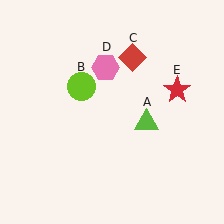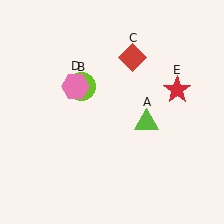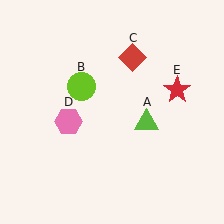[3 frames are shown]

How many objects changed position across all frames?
1 object changed position: pink hexagon (object D).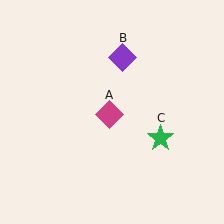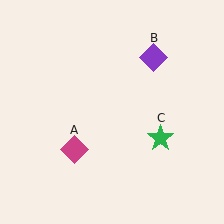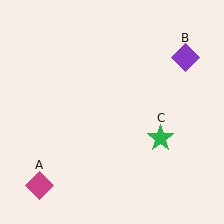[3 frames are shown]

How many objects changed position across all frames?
2 objects changed position: magenta diamond (object A), purple diamond (object B).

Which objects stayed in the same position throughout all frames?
Green star (object C) remained stationary.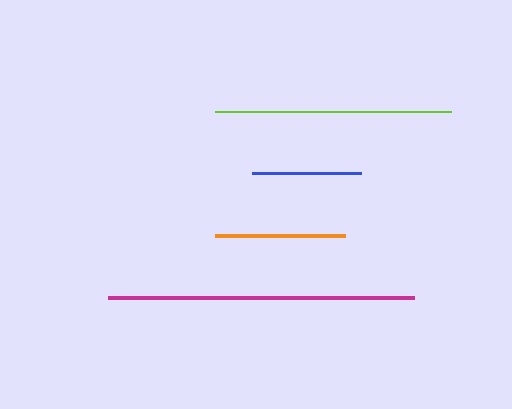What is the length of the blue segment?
The blue segment is approximately 109 pixels long.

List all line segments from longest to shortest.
From longest to shortest: magenta, lime, orange, blue.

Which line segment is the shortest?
The blue line is the shortest at approximately 109 pixels.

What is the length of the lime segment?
The lime segment is approximately 237 pixels long.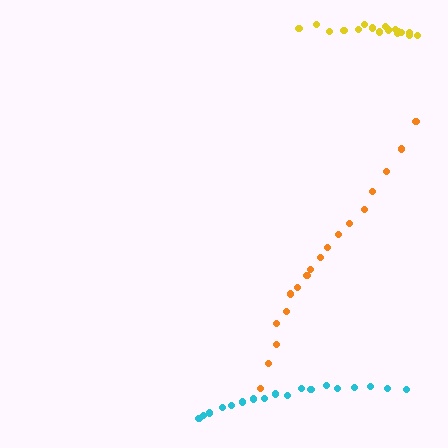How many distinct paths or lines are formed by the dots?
There are 3 distinct paths.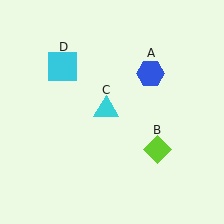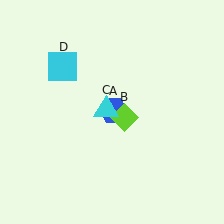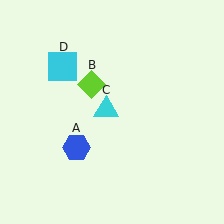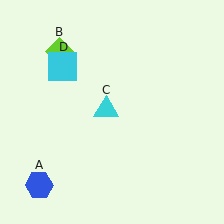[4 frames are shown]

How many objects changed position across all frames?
2 objects changed position: blue hexagon (object A), lime diamond (object B).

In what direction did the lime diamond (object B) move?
The lime diamond (object B) moved up and to the left.